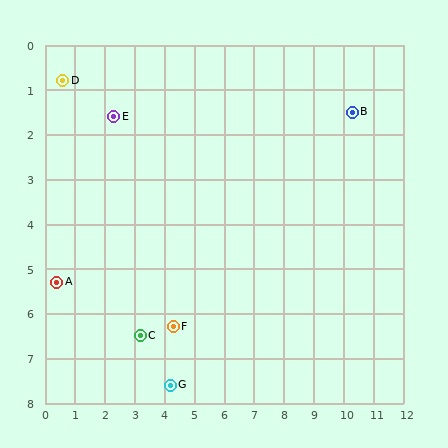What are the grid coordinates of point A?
Point A is at approximately (0.4, 5.3).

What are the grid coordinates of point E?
Point E is at approximately (2.3, 1.6).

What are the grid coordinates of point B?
Point B is at approximately (10.3, 1.5).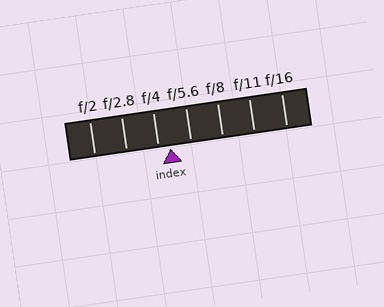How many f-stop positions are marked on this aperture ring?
There are 7 f-stop positions marked.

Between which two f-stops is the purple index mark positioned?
The index mark is between f/4 and f/5.6.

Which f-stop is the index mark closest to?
The index mark is closest to f/4.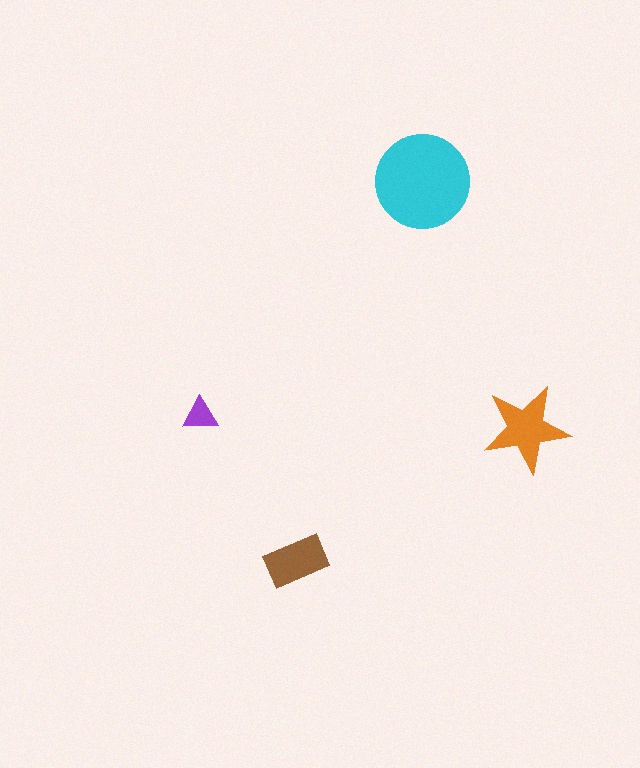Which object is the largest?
The cyan circle.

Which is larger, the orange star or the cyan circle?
The cyan circle.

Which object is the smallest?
The purple triangle.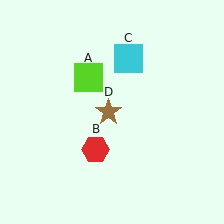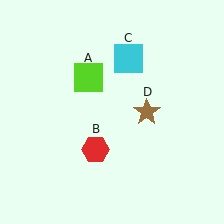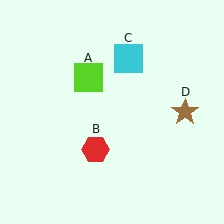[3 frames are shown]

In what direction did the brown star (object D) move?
The brown star (object D) moved right.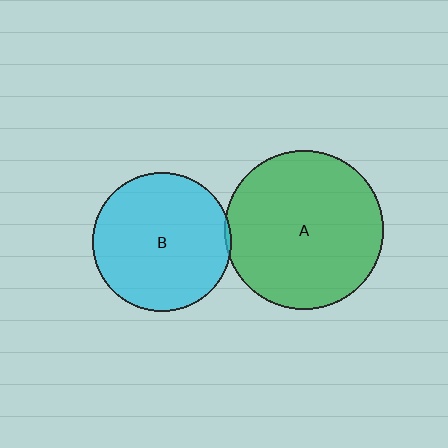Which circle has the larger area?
Circle A (green).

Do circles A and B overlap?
Yes.